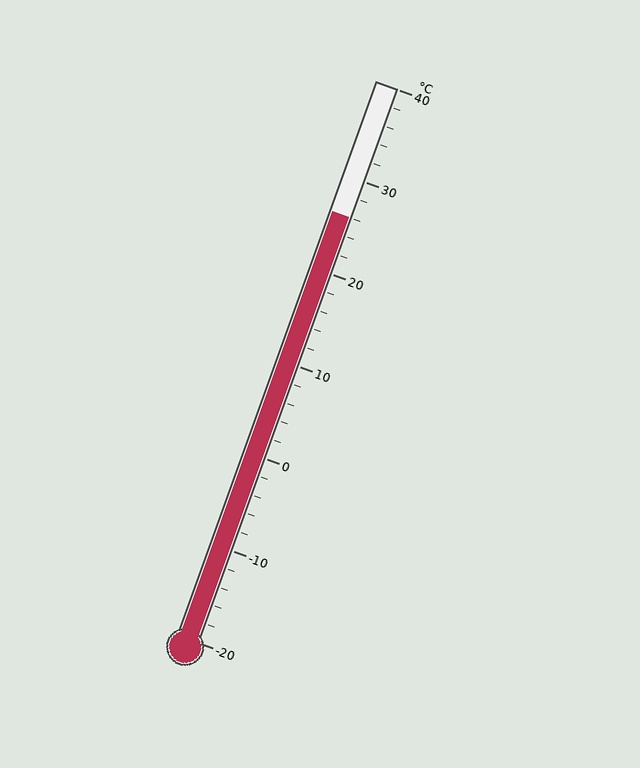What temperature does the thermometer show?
The thermometer shows approximately 26°C.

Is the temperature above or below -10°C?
The temperature is above -10°C.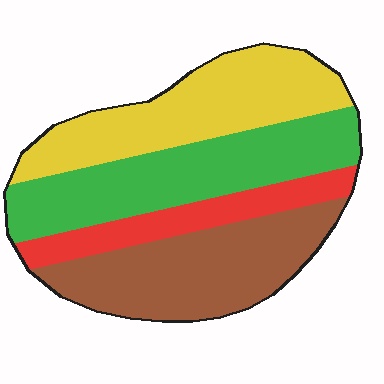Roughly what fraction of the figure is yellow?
Yellow takes up about one quarter (1/4) of the figure.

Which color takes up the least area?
Red, at roughly 15%.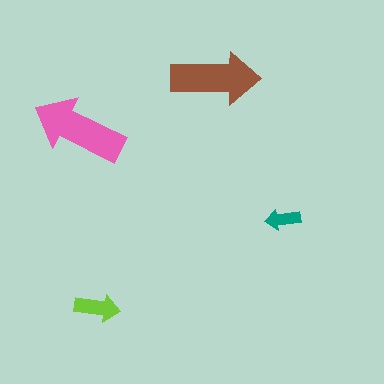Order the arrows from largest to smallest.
the pink one, the brown one, the lime one, the teal one.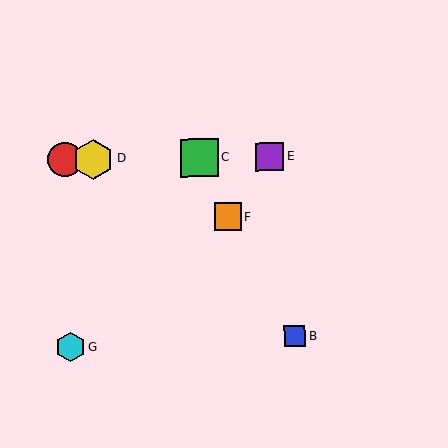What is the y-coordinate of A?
Object A is at y≈160.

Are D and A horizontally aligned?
Yes, both are at y≈159.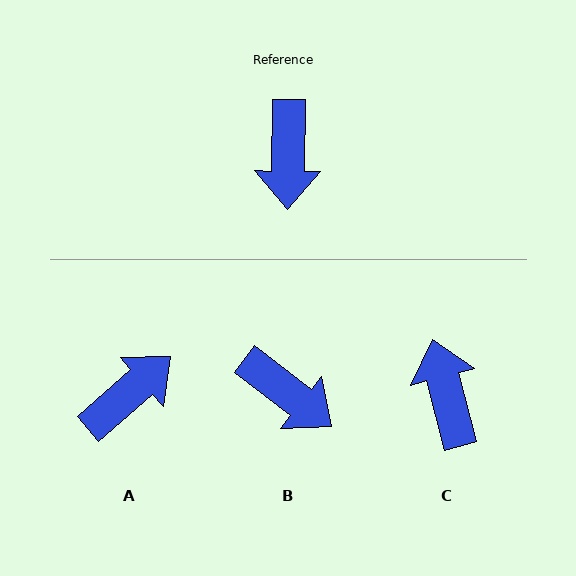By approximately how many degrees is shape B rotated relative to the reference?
Approximately 53 degrees counter-clockwise.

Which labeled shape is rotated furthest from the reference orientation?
C, about 165 degrees away.